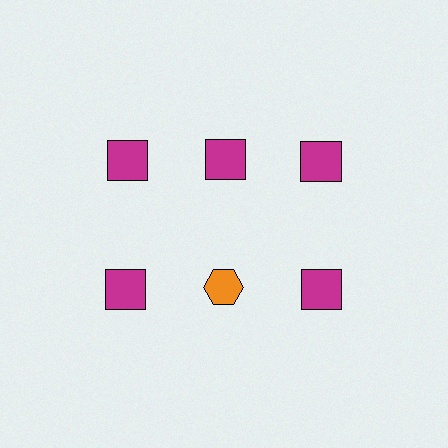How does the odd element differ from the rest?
It differs in both color (orange instead of magenta) and shape (hexagon instead of square).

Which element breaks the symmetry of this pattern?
The orange hexagon in the second row, second from left column breaks the symmetry. All other shapes are magenta squares.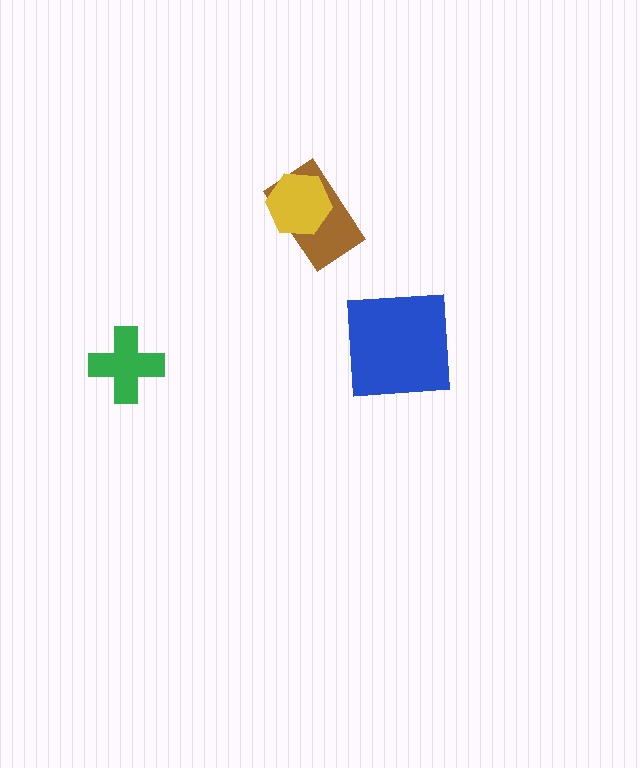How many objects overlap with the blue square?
0 objects overlap with the blue square.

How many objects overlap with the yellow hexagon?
1 object overlaps with the yellow hexagon.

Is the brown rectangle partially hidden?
Yes, it is partially covered by another shape.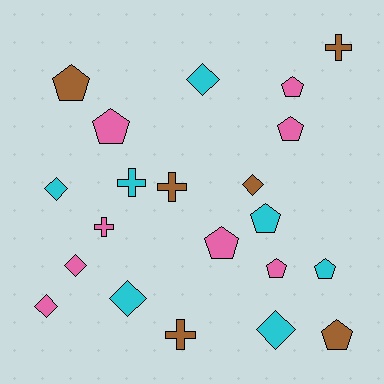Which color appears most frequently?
Pink, with 8 objects.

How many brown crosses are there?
There are 3 brown crosses.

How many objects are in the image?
There are 21 objects.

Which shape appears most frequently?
Pentagon, with 9 objects.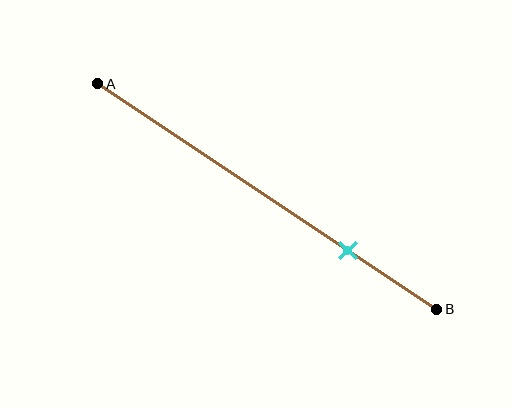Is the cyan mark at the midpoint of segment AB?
No, the mark is at about 75% from A, not at the 50% midpoint.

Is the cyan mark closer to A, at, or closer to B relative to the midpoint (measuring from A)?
The cyan mark is closer to point B than the midpoint of segment AB.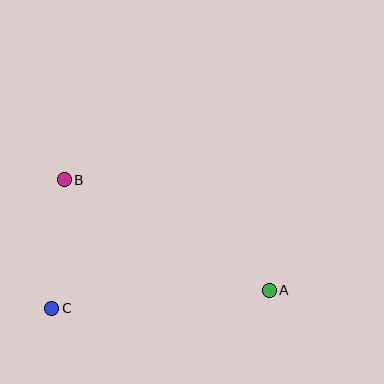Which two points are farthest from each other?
Points A and B are farthest from each other.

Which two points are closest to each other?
Points B and C are closest to each other.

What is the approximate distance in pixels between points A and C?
The distance between A and C is approximately 219 pixels.